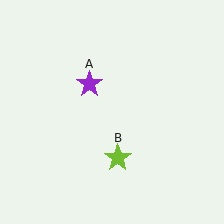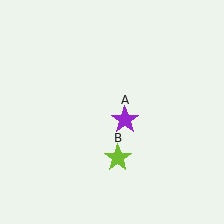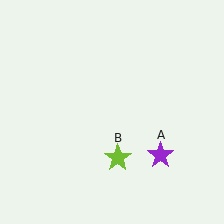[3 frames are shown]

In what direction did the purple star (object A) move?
The purple star (object A) moved down and to the right.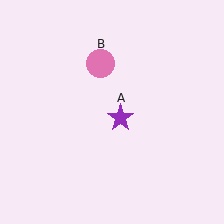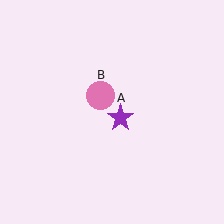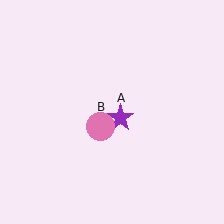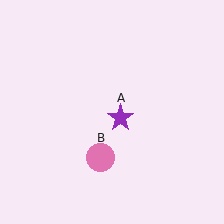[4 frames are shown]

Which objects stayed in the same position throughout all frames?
Purple star (object A) remained stationary.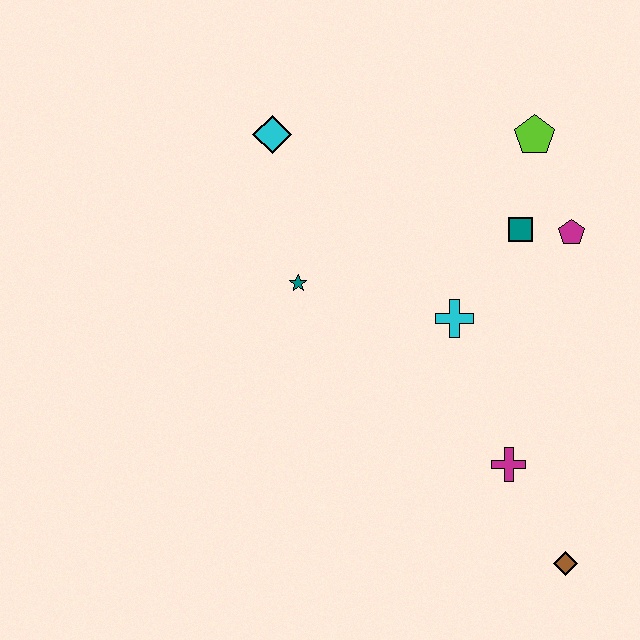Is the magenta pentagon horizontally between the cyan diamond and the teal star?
No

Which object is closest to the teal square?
The magenta pentagon is closest to the teal square.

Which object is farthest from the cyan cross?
The brown diamond is farthest from the cyan cross.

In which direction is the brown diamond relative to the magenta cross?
The brown diamond is below the magenta cross.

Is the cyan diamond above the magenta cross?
Yes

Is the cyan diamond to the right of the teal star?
No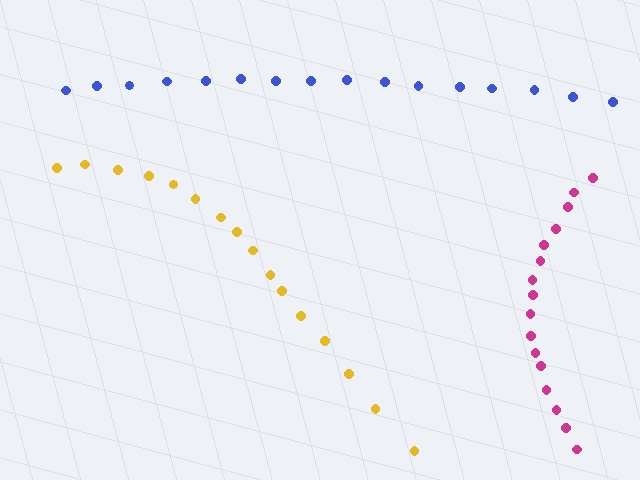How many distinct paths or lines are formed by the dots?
There are 3 distinct paths.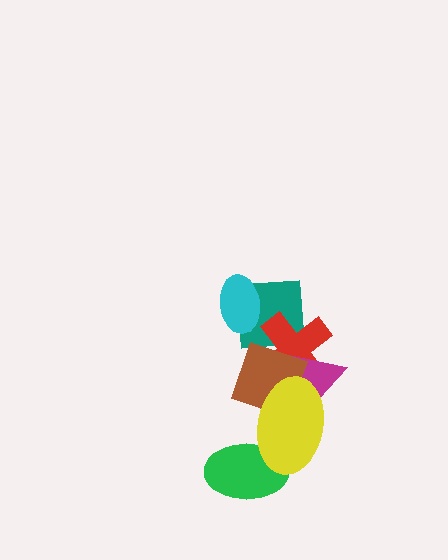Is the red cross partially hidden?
Yes, it is partially covered by another shape.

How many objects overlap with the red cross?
4 objects overlap with the red cross.